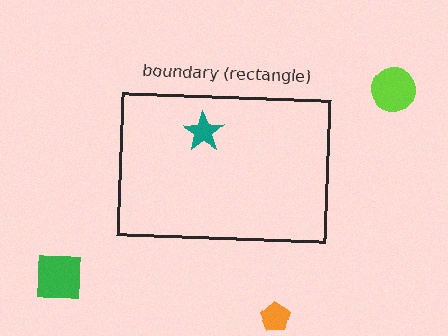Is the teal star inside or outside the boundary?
Inside.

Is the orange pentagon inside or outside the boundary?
Outside.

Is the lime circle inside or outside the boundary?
Outside.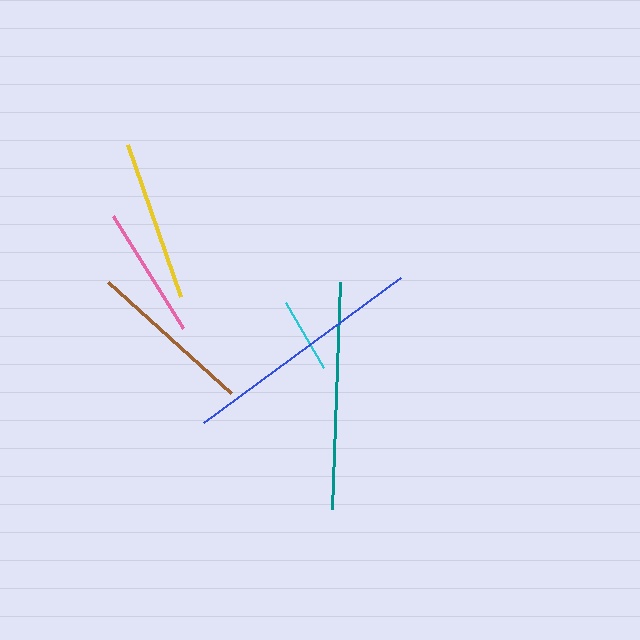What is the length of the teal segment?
The teal segment is approximately 227 pixels long.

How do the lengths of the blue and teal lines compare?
The blue and teal lines are approximately the same length.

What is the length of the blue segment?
The blue segment is approximately 245 pixels long.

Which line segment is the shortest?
The cyan line is the shortest at approximately 75 pixels.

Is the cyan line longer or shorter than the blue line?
The blue line is longer than the cyan line.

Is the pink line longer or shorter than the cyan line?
The pink line is longer than the cyan line.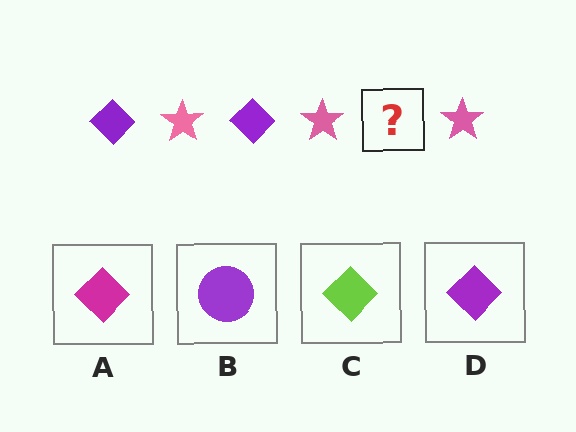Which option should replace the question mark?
Option D.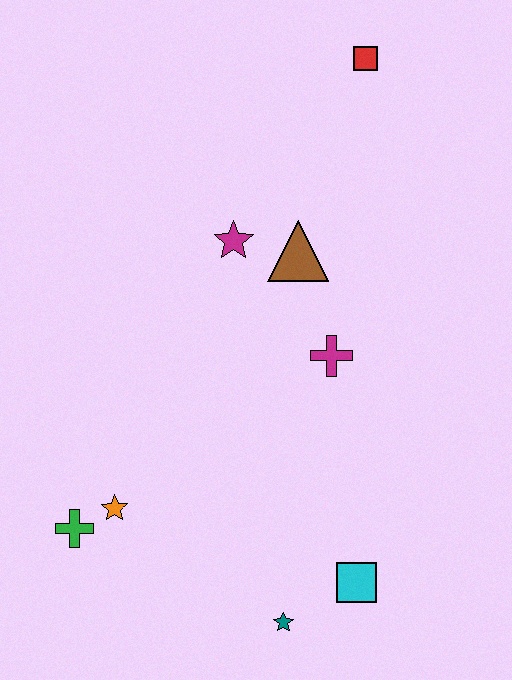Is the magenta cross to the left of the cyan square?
Yes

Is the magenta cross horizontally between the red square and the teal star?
Yes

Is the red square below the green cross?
No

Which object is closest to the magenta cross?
The brown triangle is closest to the magenta cross.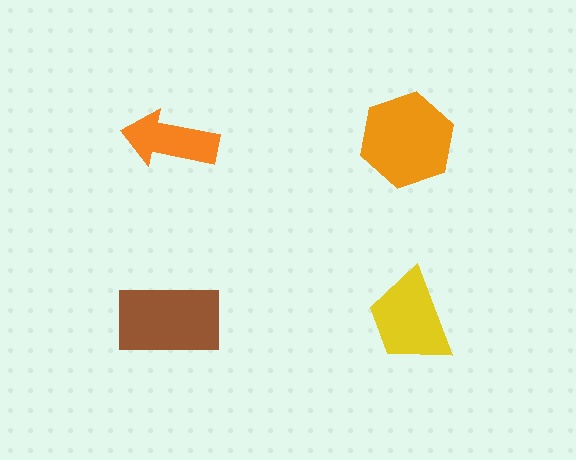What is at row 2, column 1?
A brown rectangle.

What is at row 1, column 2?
An orange hexagon.